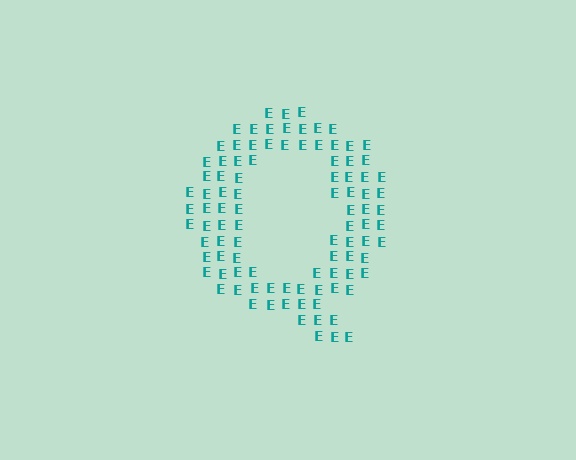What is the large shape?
The large shape is the letter Q.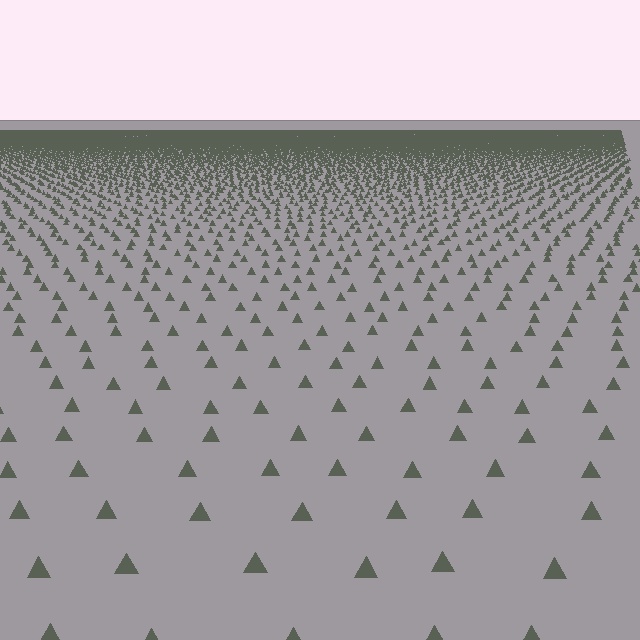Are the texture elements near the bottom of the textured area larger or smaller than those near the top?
Larger. Near the bottom, elements are closer to the viewer and appear at a bigger on-screen size.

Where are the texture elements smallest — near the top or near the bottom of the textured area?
Near the top.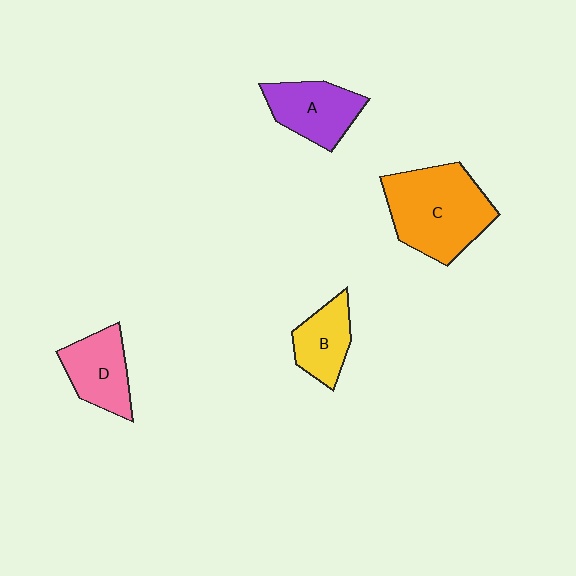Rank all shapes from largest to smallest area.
From largest to smallest: C (orange), A (purple), D (pink), B (yellow).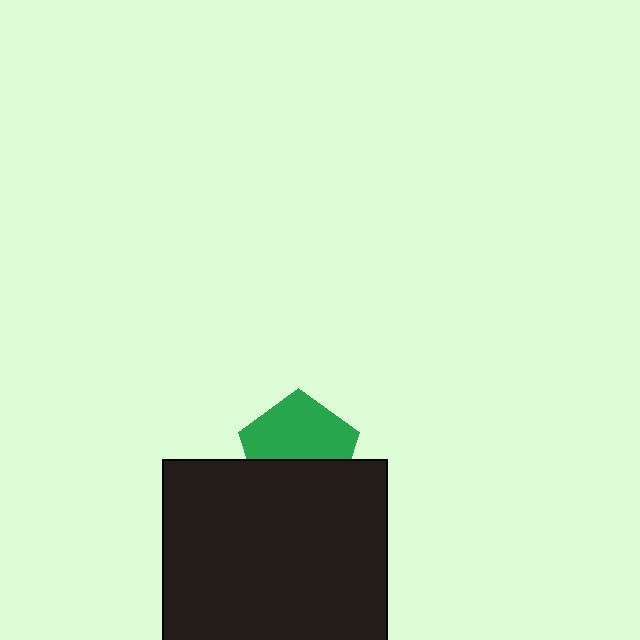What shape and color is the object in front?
The object in front is a black rectangle.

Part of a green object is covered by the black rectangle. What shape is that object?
It is a pentagon.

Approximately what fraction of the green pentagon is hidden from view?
Roughly 41% of the green pentagon is hidden behind the black rectangle.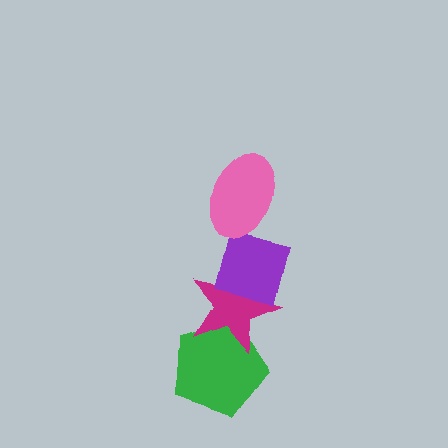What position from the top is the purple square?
The purple square is 2nd from the top.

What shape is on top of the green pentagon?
The magenta star is on top of the green pentagon.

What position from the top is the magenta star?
The magenta star is 3rd from the top.